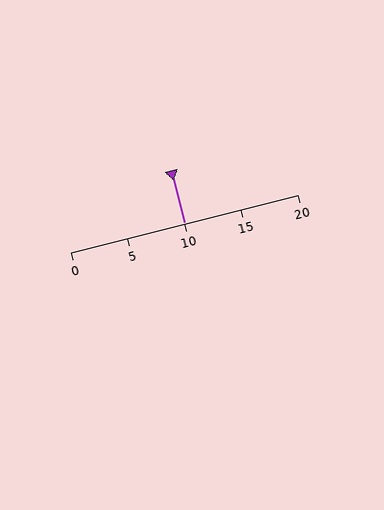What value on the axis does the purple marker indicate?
The marker indicates approximately 10.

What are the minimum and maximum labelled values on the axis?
The axis runs from 0 to 20.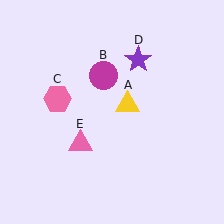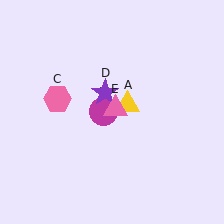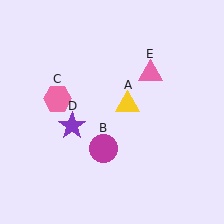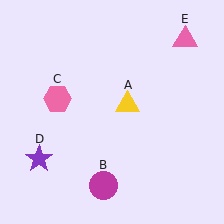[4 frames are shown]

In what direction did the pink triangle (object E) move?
The pink triangle (object E) moved up and to the right.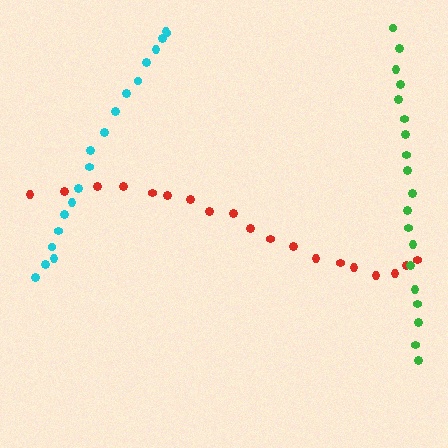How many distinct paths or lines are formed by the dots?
There are 3 distinct paths.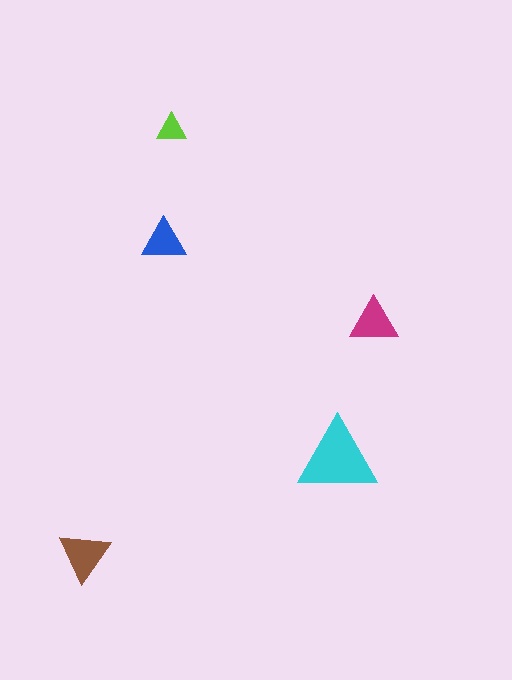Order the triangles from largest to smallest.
the cyan one, the brown one, the magenta one, the blue one, the lime one.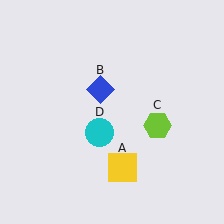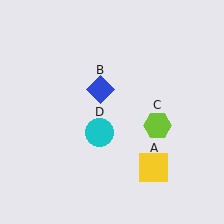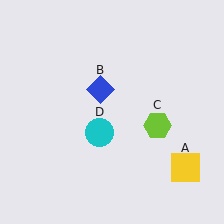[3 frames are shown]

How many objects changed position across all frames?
1 object changed position: yellow square (object A).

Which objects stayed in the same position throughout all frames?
Blue diamond (object B) and lime hexagon (object C) and cyan circle (object D) remained stationary.